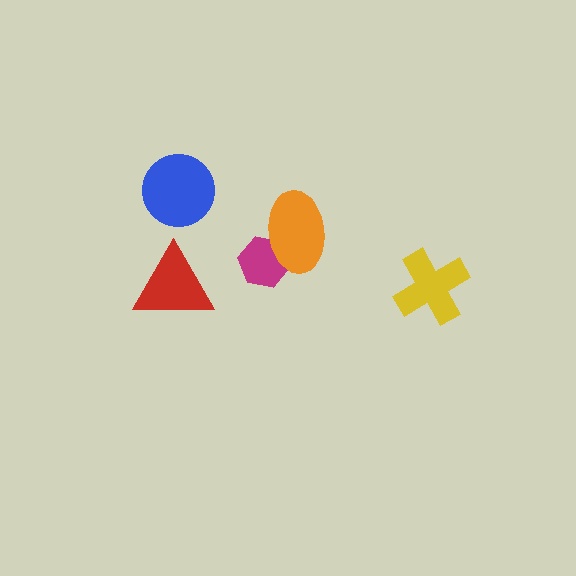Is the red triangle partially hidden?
No, no other shape covers it.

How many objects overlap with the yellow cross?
0 objects overlap with the yellow cross.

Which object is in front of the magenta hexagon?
The orange ellipse is in front of the magenta hexagon.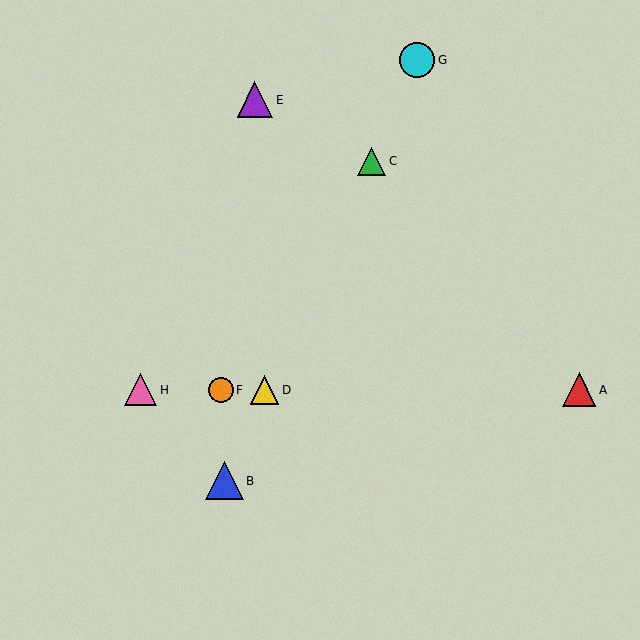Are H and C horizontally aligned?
No, H is at y≈390 and C is at y≈161.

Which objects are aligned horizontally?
Objects A, D, F, H are aligned horizontally.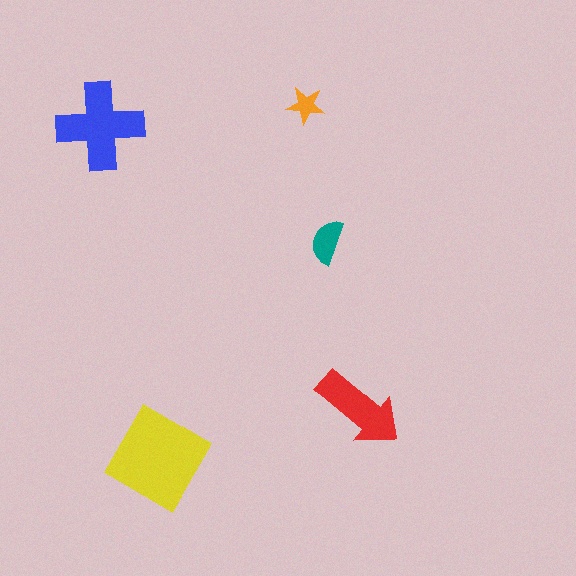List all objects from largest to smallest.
The yellow square, the blue cross, the red arrow, the teal semicircle, the orange star.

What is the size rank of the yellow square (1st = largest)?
1st.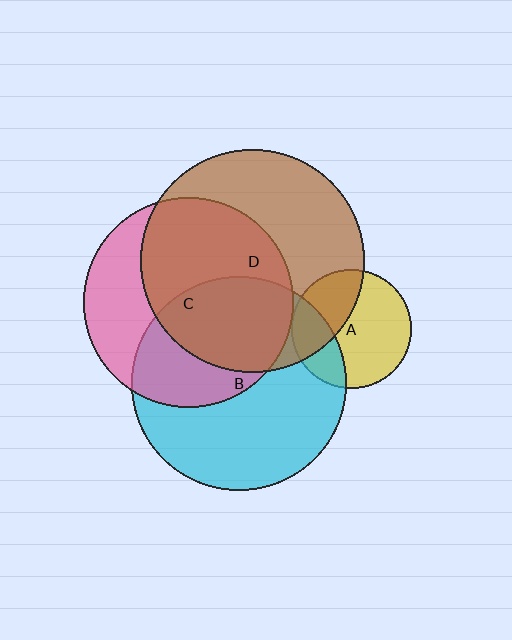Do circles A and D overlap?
Yes.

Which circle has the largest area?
Circle D (brown).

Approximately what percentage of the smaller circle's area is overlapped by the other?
Approximately 35%.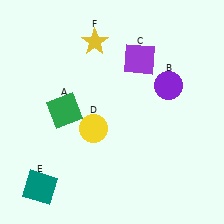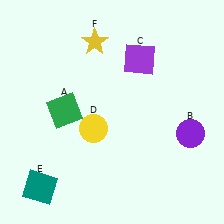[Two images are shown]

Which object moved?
The purple circle (B) moved down.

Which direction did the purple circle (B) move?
The purple circle (B) moved down.